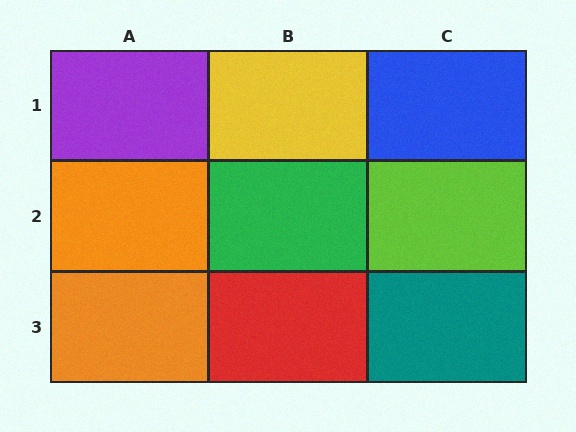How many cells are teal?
1 cell is teal.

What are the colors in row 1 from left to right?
Purple, yellow, blue.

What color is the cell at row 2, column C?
Lime.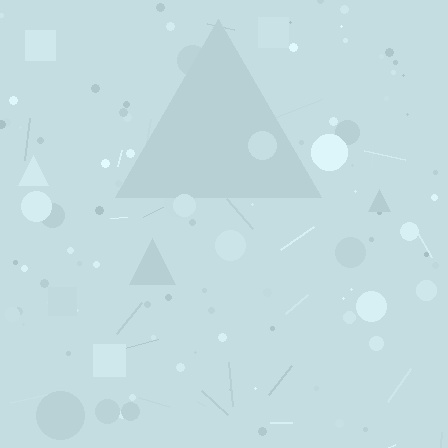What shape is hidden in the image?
A triangle is hidden in the image.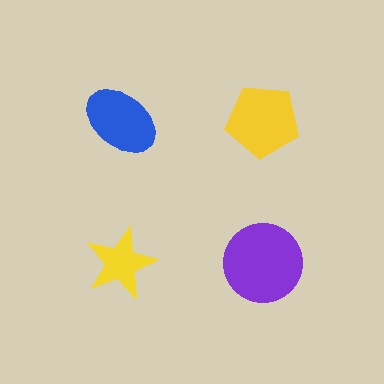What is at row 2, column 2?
A purple circle.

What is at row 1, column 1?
A blue ellipse.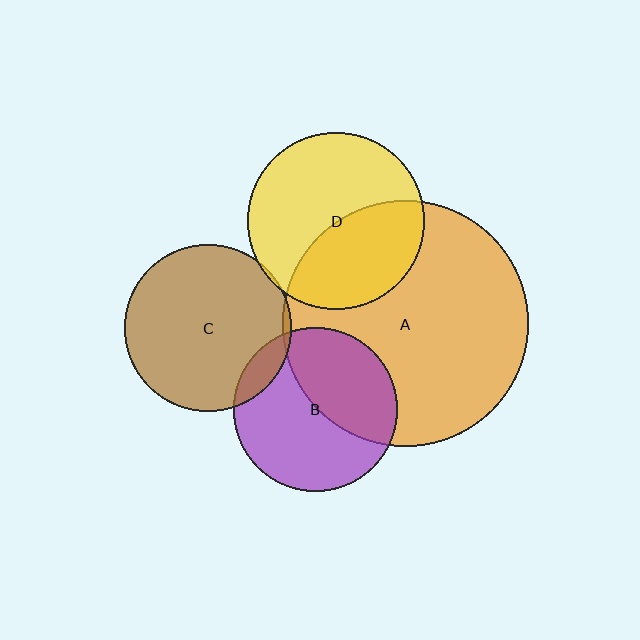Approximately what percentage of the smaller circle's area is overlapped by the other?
Approximately 10%.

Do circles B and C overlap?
Yes.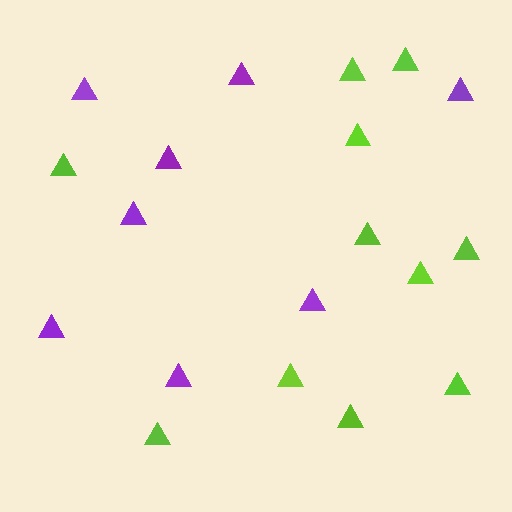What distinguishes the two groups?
There are 2 groups: one group of purple triangles (8) and one group of lime triangles (11).